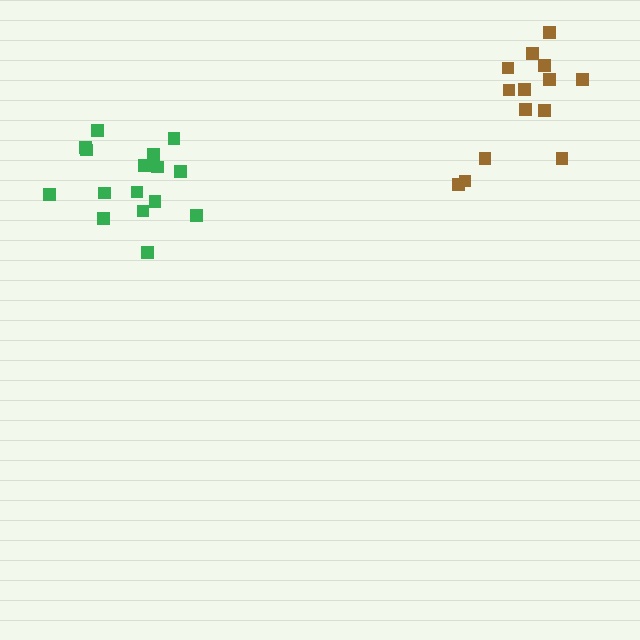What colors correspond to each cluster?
The clusters are colored: brown, green.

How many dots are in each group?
Group 1: 14 dots, Group 2: 16 dots (30 total).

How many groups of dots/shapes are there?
There are 2 groups.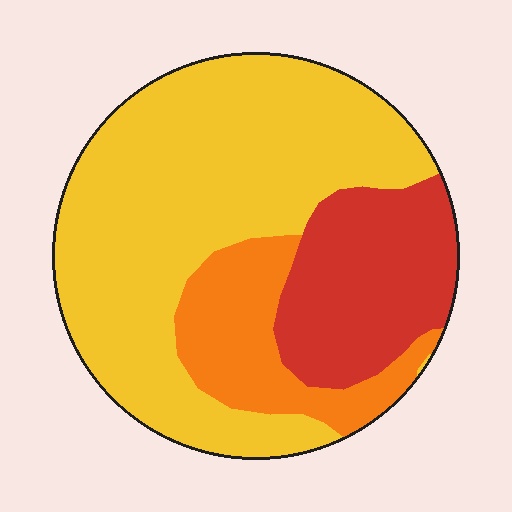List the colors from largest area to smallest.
From largest to smallest: yellow, red, orange.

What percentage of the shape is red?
Red takes up about one fifth (1/5) of the shape.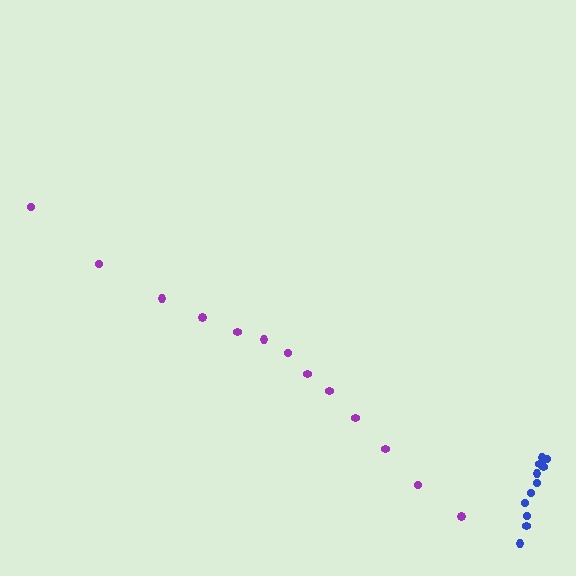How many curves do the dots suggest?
There are 2 distinct paths.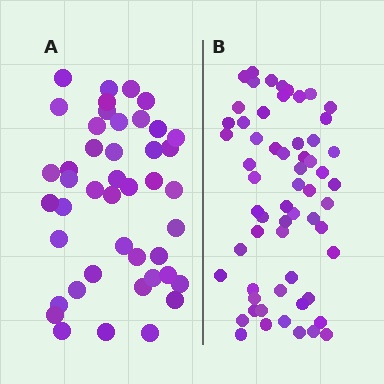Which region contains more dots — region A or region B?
Region B (the right region) has more dots.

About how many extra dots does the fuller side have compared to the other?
Region B has approximately 15 more dots than region A.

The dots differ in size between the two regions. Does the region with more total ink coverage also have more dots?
No. Region A has more total ink coverage because its dots are larger, but region B actually contains more individual dots. Total area can be misleading — the number of items is what matters here.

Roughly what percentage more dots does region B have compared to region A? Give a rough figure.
About 35% more.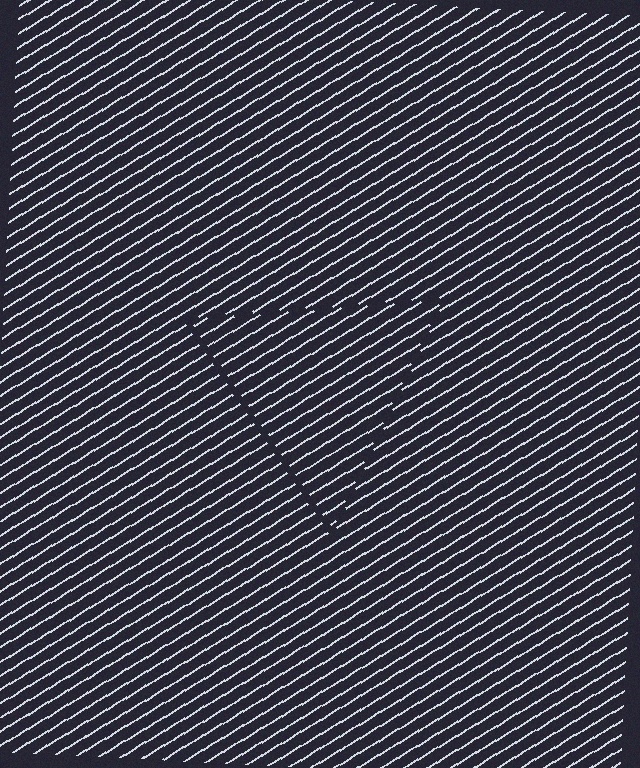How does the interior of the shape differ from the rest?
The interior of the shape contains the same grating, shifted by half a period — the contour is defined by the phase discontinuity where line-ends from the inner and outer gratings abut.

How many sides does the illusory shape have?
3 sides — the line-ends trace a triangle.